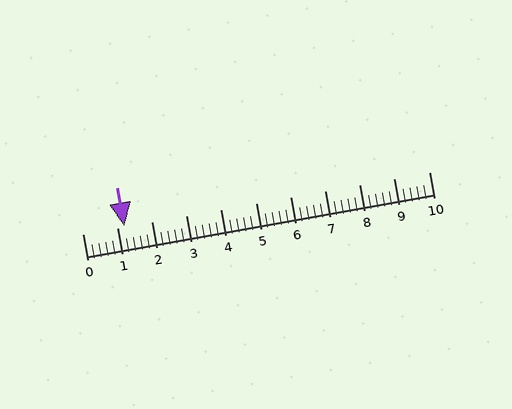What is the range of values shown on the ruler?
The ruler shows values from 0 to 10.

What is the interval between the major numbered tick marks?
The major tick marks are spaced 1 units apart.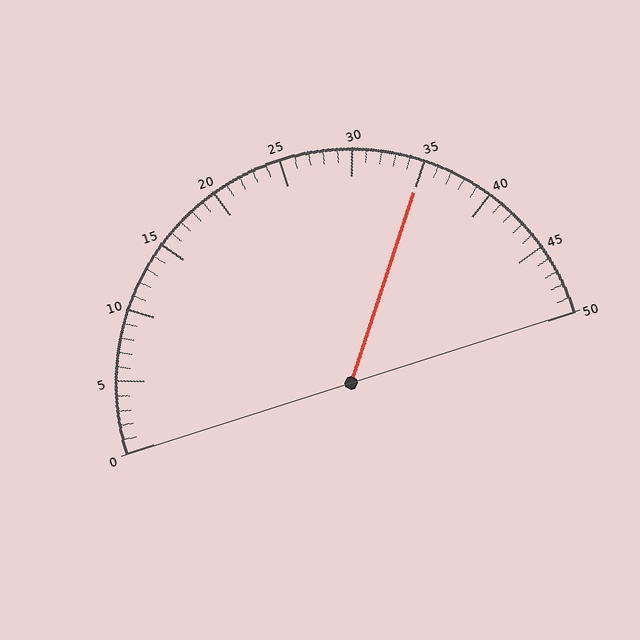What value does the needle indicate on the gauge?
The needle indicates approximately 35.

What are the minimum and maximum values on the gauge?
The gauge ranges from 0 to 50.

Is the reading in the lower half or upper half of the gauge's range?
The reading is in the upper half of the range (0 to 50).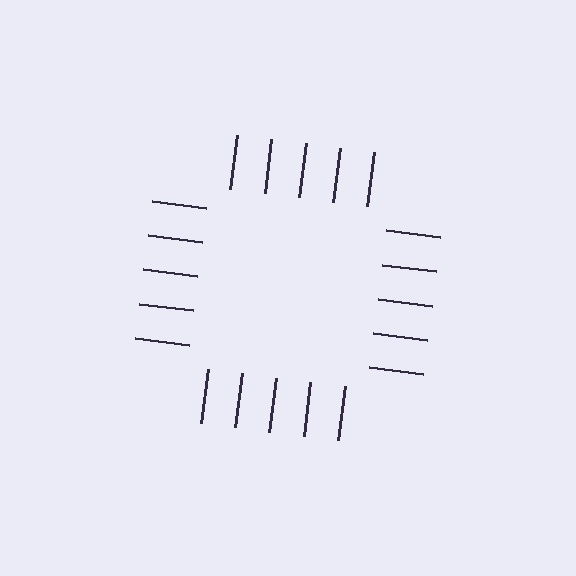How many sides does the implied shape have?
4 sides — the line-ends trace a square.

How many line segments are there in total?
20 — 5 along each of the 4 edges.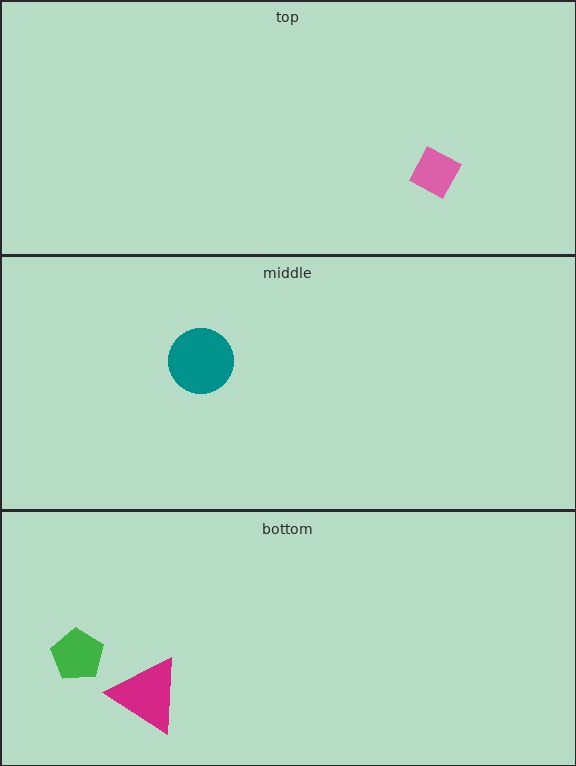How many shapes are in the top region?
1.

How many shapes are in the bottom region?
2.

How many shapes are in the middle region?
1.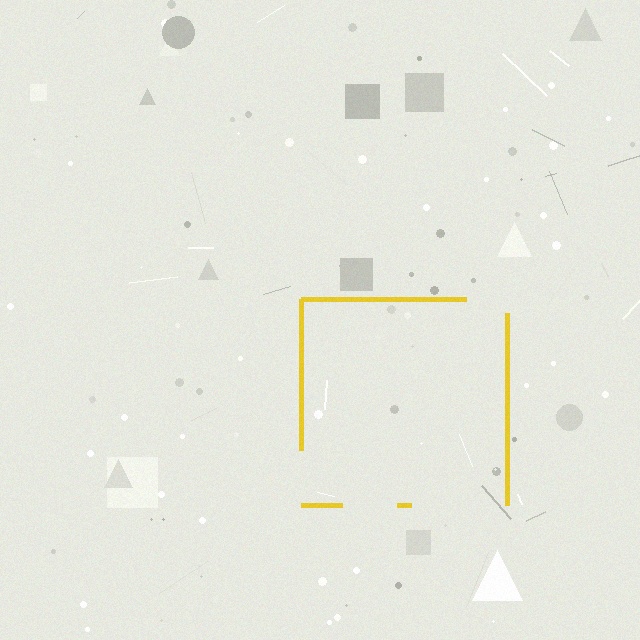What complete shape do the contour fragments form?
The contour fragments form a square.